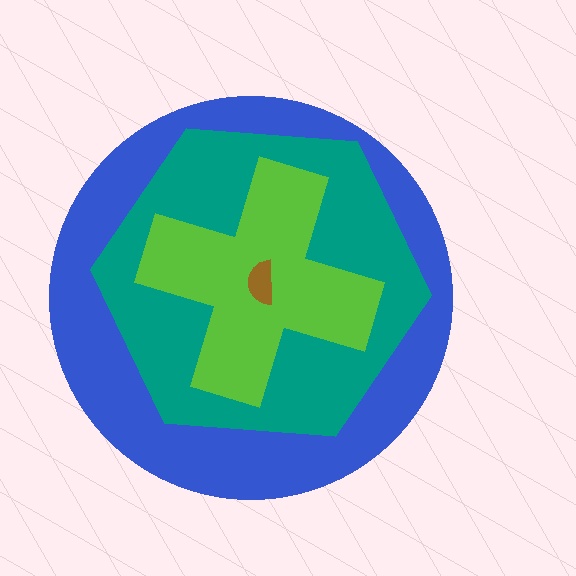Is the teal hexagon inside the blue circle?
Yes.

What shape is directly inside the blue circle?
The teal hexagon.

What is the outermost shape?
The blue circle.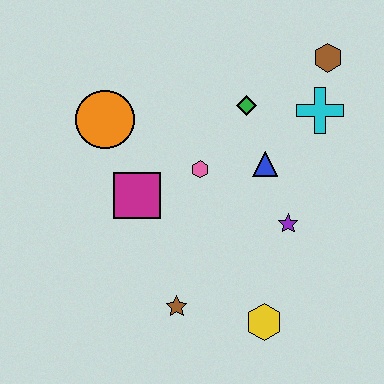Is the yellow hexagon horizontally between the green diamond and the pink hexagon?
No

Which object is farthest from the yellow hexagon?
The brown hexagon is farthest from the yellow hexagon.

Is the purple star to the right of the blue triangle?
Yes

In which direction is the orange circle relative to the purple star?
The orange circle is to the left of the purple star.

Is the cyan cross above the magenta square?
Yes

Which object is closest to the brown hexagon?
The cyan cross is closest to the brown hexagon.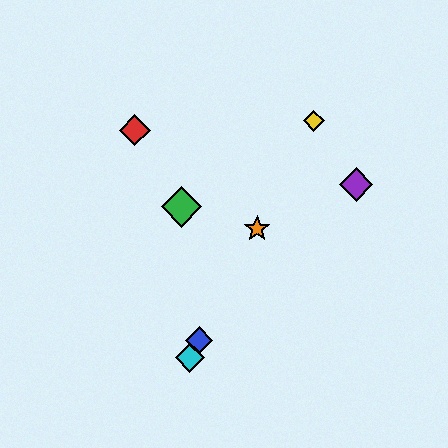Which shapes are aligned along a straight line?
The blue diamond, the yellow diamond, the orange star, the cyan diamond are aligned along a straight line.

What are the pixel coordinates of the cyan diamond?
The cyan diamond is at (190, 358).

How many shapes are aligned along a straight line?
4 shapes (the blue diamond, the yellow diamond, the orange star, the cyan diamond) are aligned along a straight line.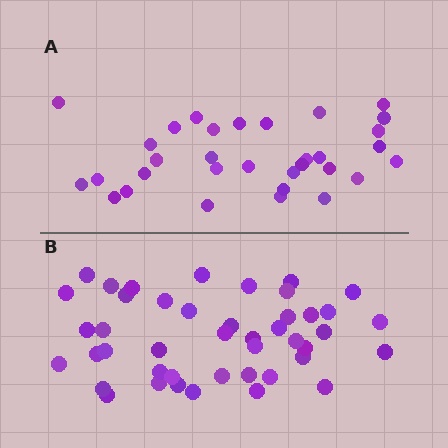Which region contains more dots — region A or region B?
Region B (the bottom region) has more dots.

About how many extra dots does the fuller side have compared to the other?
Region B has roughly 12 or so more dots than region A.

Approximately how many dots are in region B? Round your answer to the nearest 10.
About 40 dots. (The exact count is 44, which rounds to 40.)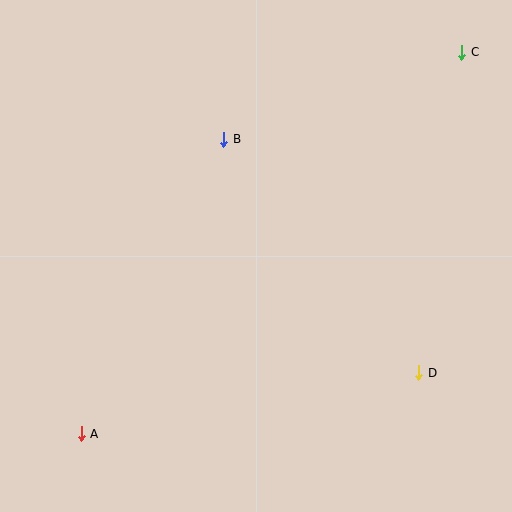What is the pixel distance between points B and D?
The distance between B and D is 304 pixels.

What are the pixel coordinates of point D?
Point D is at (419, 373).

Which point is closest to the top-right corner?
Point C is closest to the top-right corner.